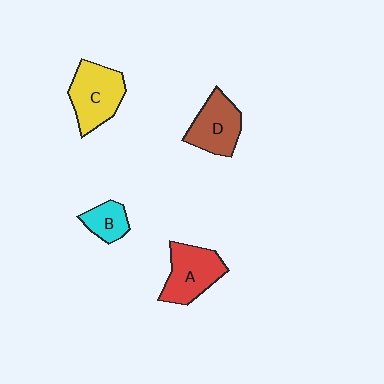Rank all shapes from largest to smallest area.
From largest to smallest: C (yellow), A (red), D (brown), B (cyan).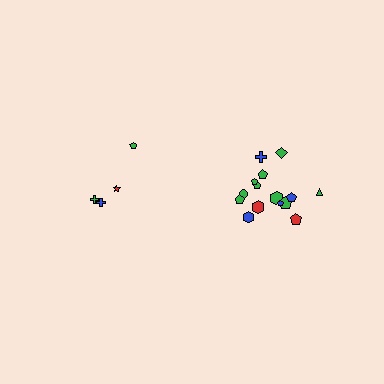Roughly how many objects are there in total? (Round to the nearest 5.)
Roughly 20 objects in total.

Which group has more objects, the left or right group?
The right group.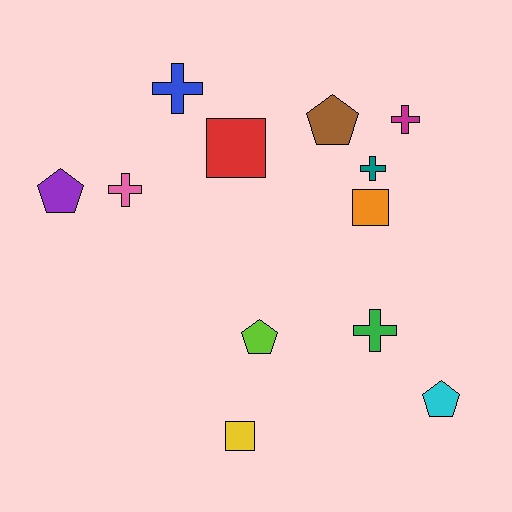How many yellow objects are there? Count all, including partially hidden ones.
There is 1 yellow object.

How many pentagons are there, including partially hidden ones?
There are 4 pentagons.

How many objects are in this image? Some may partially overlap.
There are 12 objects.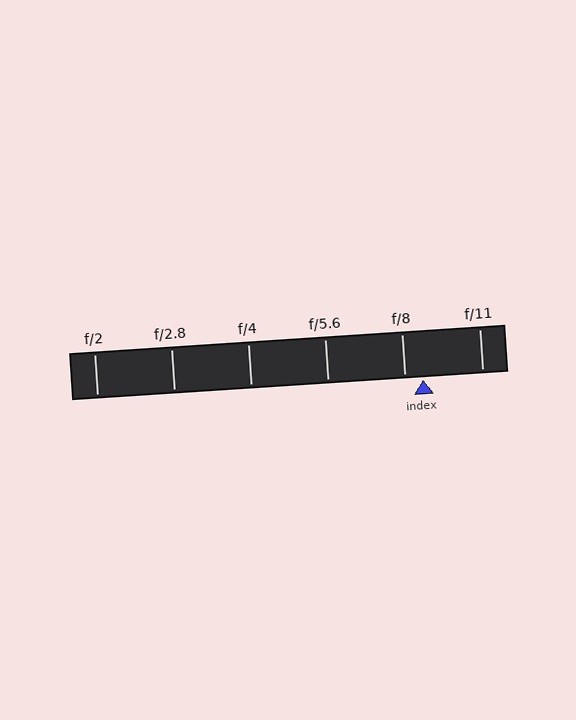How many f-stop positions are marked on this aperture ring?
There are 6 f-stop positions marked.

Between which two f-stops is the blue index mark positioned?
The index mark is between f/8 and f/11.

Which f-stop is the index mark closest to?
The index mark is closest to f/8.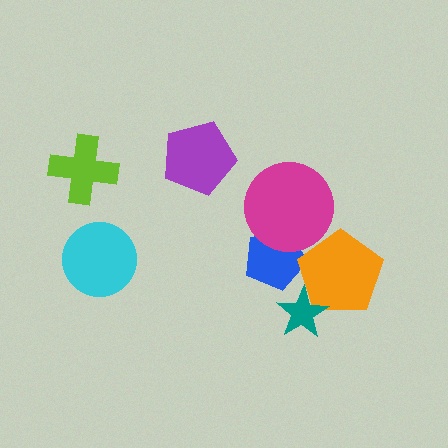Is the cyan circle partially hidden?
No, no other shape covers it.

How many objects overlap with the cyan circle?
0 objects overlap with the cyan circle.